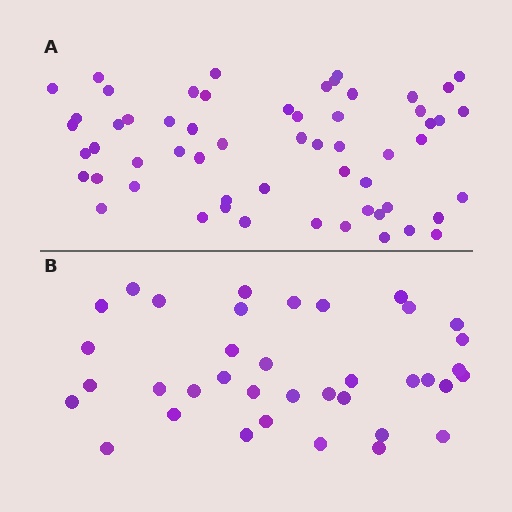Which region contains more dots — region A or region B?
Region A (the top region) has more dots.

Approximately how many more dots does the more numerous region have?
Region A has approximately 20 more dots than region B.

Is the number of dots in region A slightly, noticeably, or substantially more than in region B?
Region A has substantially more. The ratio is roughly 1.6 to 1.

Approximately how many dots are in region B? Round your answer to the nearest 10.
About 40 dots. (The exact count is 37, which rounds to 40.)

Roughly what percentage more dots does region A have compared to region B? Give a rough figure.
About 55% more.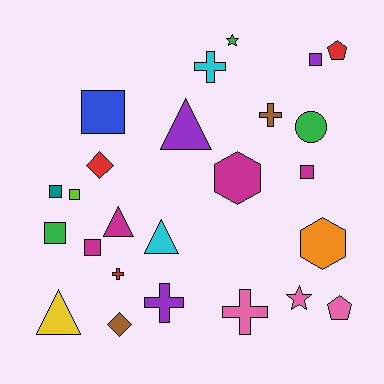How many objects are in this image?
There are 25 objects.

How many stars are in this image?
There are 2 stars.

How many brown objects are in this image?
There are 2 brown objects.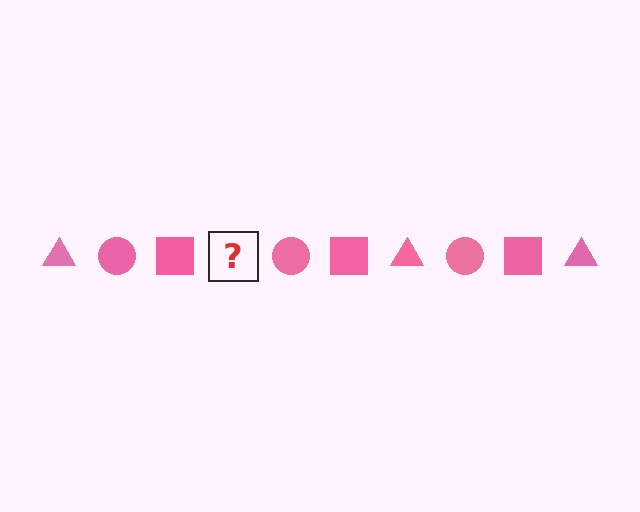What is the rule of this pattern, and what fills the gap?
The rule is that the pattern cycles through triangle, circle, square shapes in pink. The gap should be filled with a pink triangle.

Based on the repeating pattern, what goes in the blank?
The blank should be a pink triangle.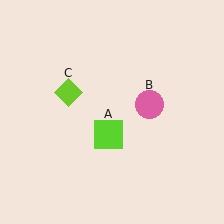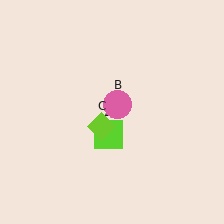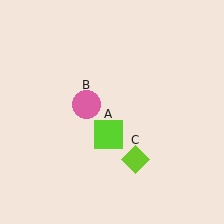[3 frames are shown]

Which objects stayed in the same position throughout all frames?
Lime square (object A) remained stationary.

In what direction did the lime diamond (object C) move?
The lime diamond (object C) moved down and to the right.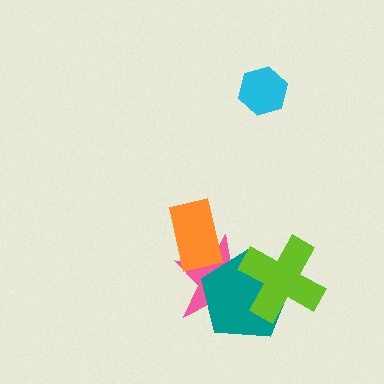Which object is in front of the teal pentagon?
The lime cross is in front of the teal pentagon.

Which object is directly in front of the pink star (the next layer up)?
The teal pentagon is directly in front of the pink star.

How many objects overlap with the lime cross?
2 objects overlap with the lime cross.